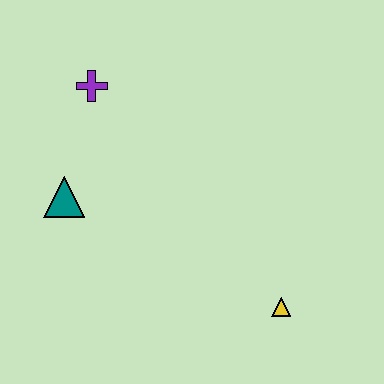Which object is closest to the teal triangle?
The purple cross is closest to the teal triangle.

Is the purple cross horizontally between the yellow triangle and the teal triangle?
Yes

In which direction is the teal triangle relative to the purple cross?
The teal triangle is below the purple cross.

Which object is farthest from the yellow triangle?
The purple cross is farthest from the yellow triangle.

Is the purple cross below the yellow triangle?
No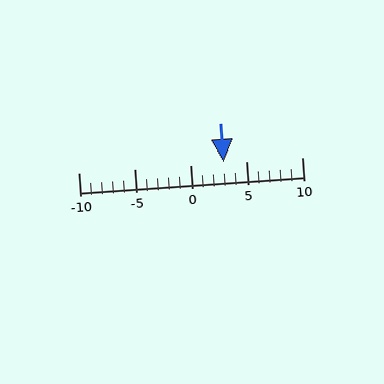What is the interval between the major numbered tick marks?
The major tick marks are spaced 5 units apart.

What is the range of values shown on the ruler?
The ruler shows values from -10 to 10.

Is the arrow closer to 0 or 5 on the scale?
The arrow is closer to 5.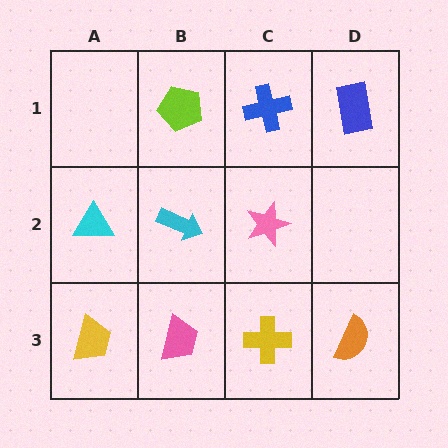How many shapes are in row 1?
3 shapes.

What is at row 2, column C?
A pink star.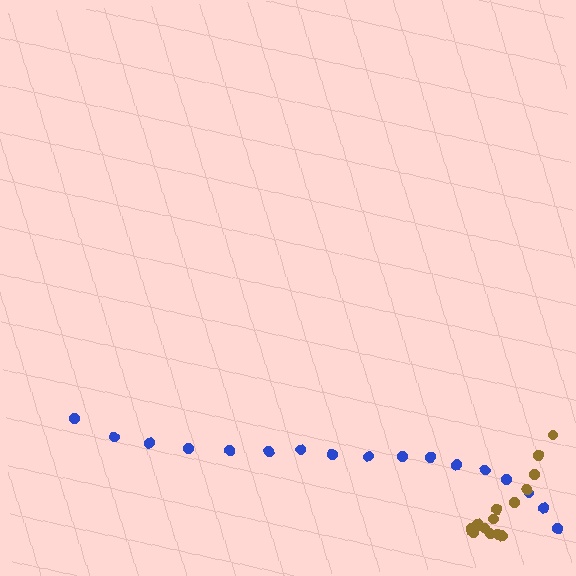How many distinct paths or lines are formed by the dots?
There are 2 distinct paths.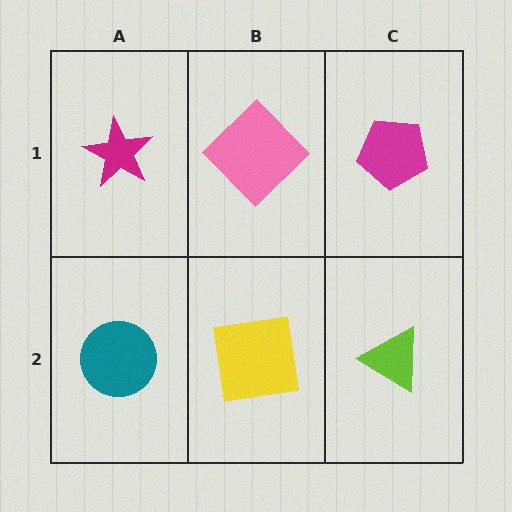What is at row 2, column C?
A lime triangle.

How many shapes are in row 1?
3 shapes.